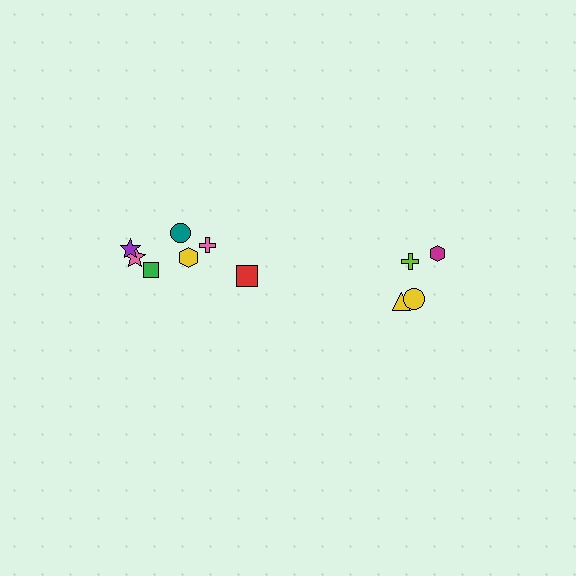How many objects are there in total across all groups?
There are 11 objects.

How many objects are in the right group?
There are 4 objects.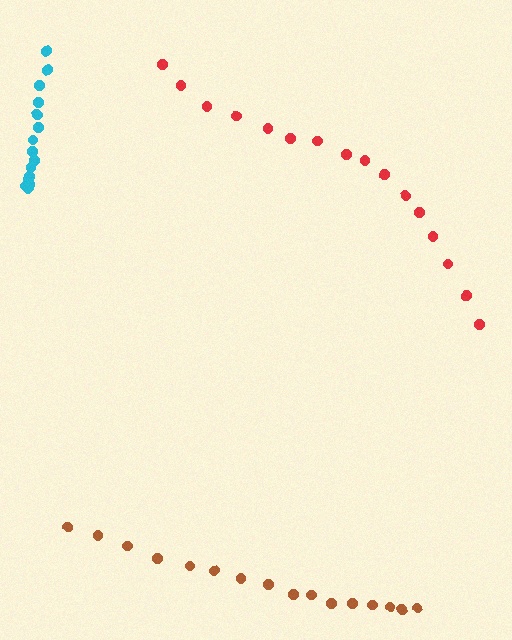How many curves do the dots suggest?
There are 3 distinct paths.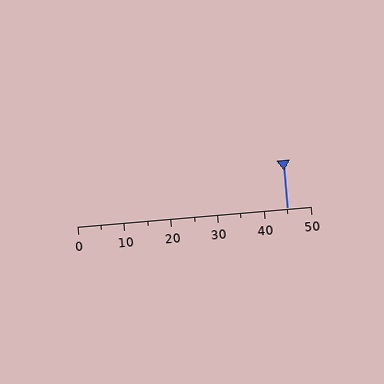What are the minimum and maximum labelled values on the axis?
The axis runs from 0 to 50.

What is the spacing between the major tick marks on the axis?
The major ticks are spaced 10 apart.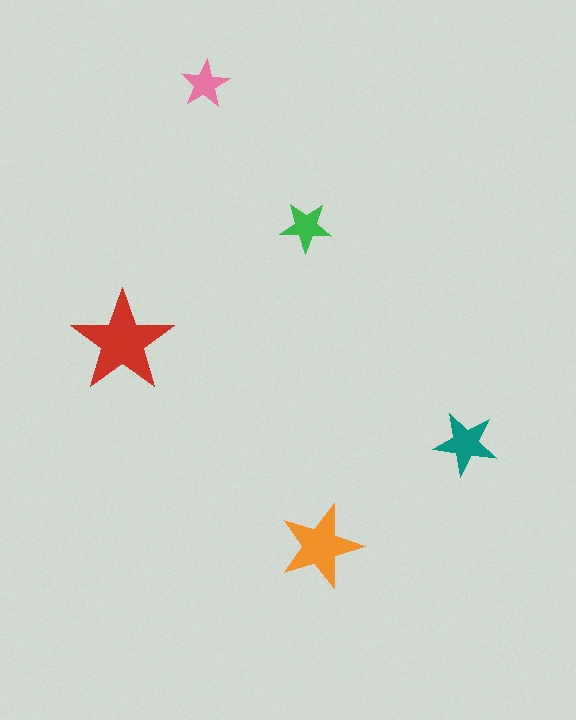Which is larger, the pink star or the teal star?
The teal one.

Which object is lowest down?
The orange star is bottommost.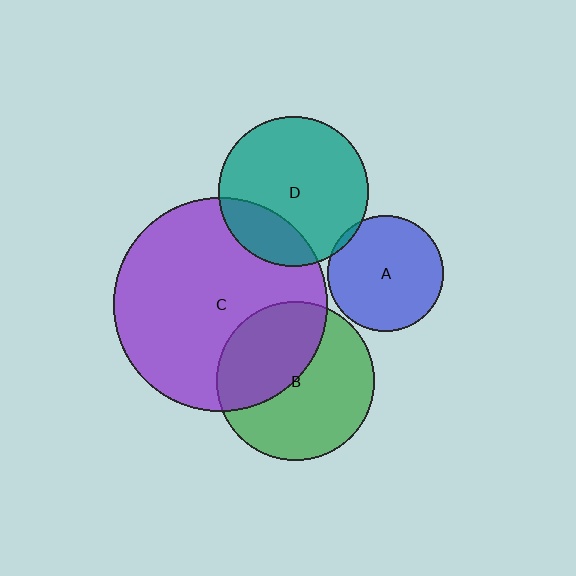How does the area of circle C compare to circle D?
Approximately 2.0 times.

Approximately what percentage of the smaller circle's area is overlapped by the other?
Approximately 20%.